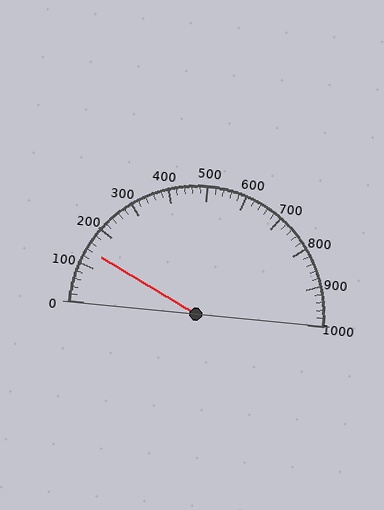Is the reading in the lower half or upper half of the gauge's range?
The reading is in the lower half of the range (0 to 1000).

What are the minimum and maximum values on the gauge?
The gauge ranges from 0 to 1000.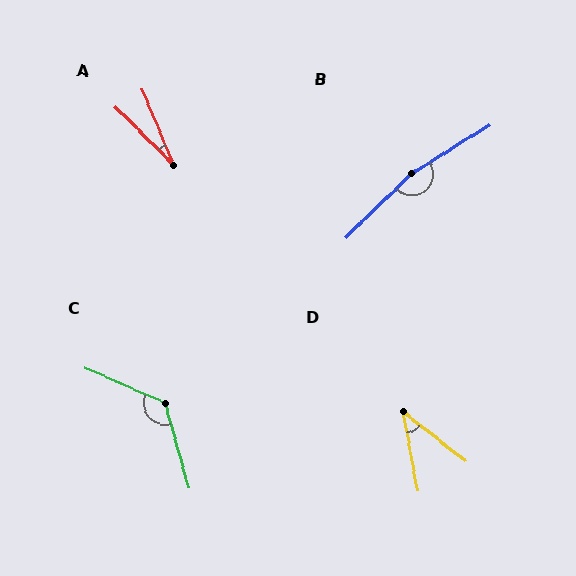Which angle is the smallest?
A, at approximately 22 degrees.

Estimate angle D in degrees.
Approximately 41 degrees.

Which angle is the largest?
B, at approximately 168 degrees.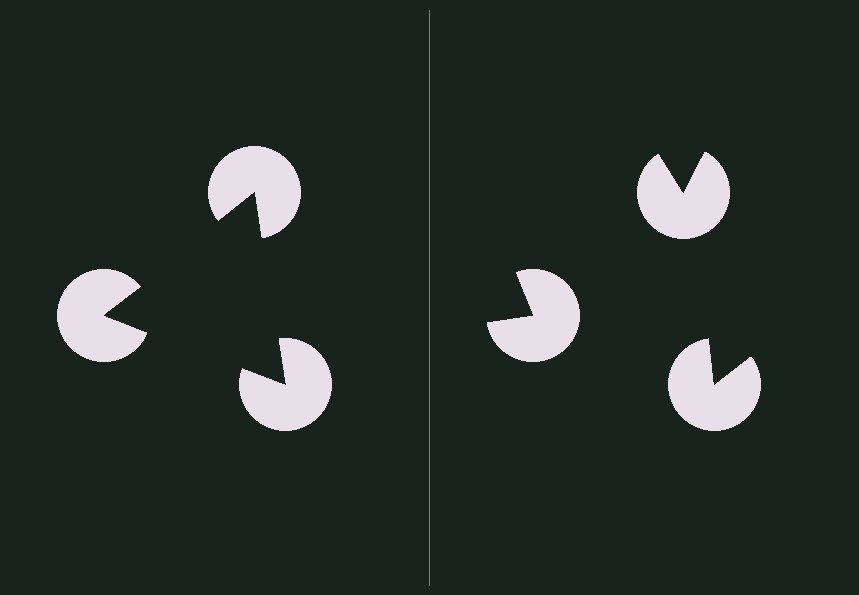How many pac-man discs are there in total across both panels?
6 — 3 on each side.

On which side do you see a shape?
An illusory triangle appears on the left side. On the right side the wedge cuts are rotated, so no coherent shape forms.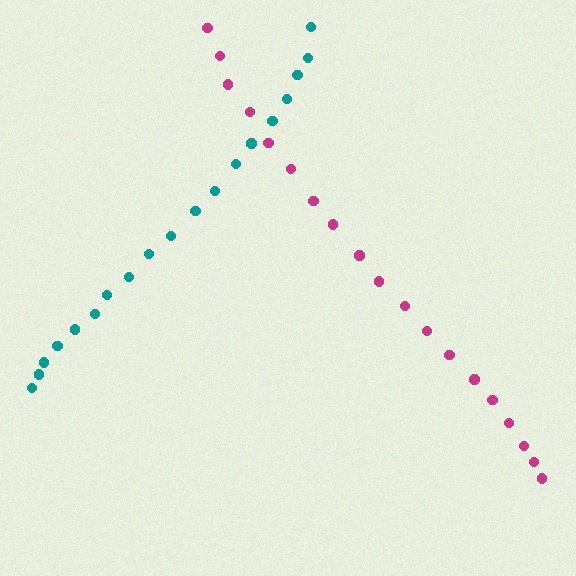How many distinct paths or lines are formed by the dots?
There are 2 distinct paths.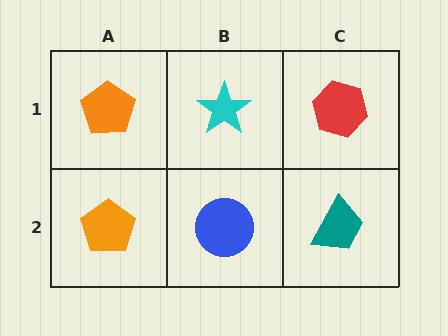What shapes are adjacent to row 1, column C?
A teal trapezoid (row 2, column C), a cyan star (row 1, column B).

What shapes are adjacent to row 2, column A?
An orange pentagon (row 1, column A), a blue circle (row 2, column B).